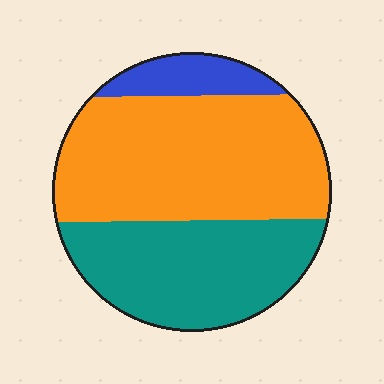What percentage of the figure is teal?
Teal takes up about three eighths (3/8) of the figure.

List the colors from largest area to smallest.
From largest to smallest: orange, teal, blue.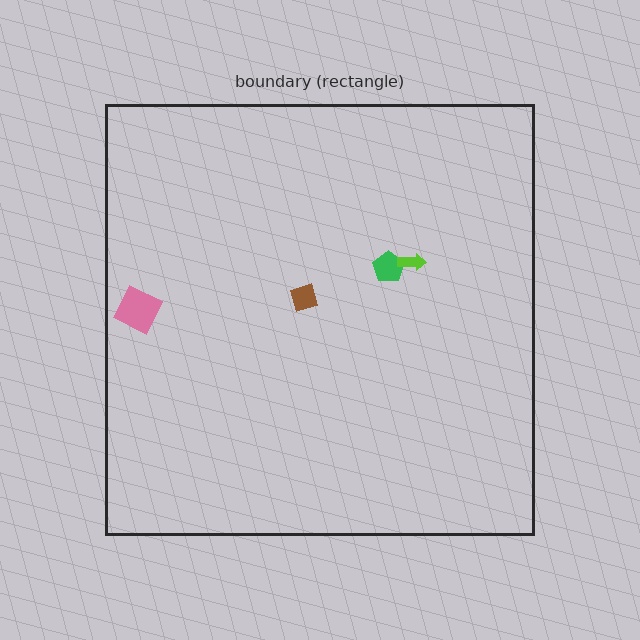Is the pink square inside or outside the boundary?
Inside.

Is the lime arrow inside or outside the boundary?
Inside.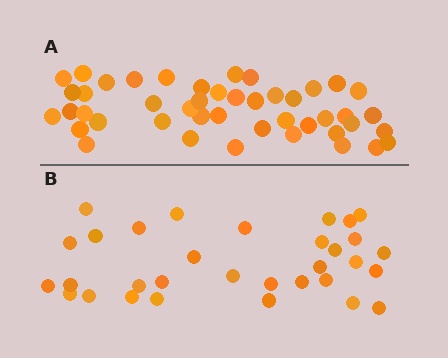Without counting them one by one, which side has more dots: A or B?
Region A (the top region) has more dots.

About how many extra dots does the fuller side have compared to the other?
Region A has approximately 15 more dots than region B.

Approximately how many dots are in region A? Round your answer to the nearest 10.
About 40 dots. (The exact count is 45, which rounds to 40.)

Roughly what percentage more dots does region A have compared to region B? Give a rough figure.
About 40% more.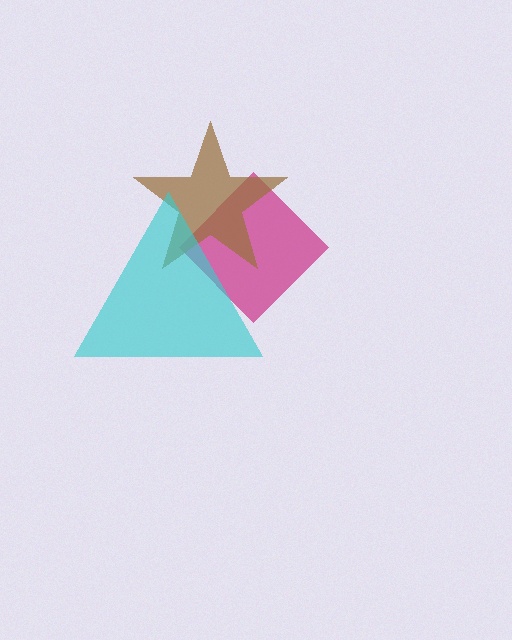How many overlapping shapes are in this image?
There are 3 overlapping shapes in the image.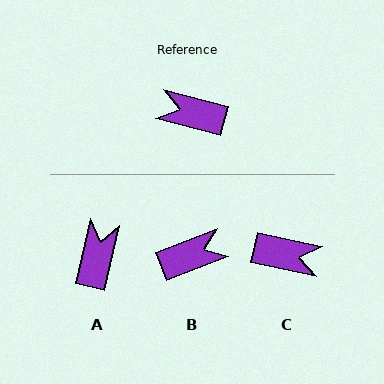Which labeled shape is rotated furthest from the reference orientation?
C, about 177 degrees away.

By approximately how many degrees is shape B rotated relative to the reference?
Approximately 144 degrees clockwise.